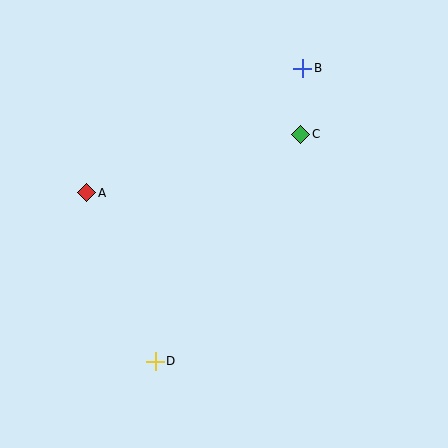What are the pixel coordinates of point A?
Point A is at (87, 193).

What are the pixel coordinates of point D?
Point D is at (155, 361).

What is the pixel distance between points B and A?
The distance between B and A is 249 pixels.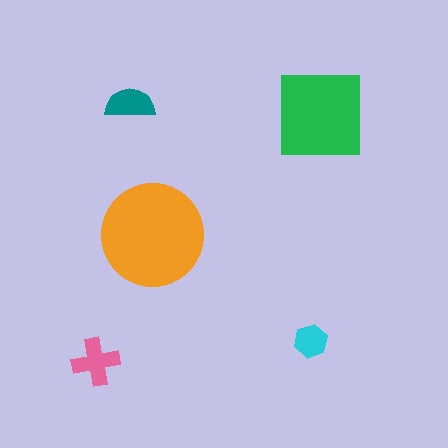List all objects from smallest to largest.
The cyan hexagon, the teal semicircle, the pink cross, the green square, the orange circle.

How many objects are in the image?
There are 5 objects in the image.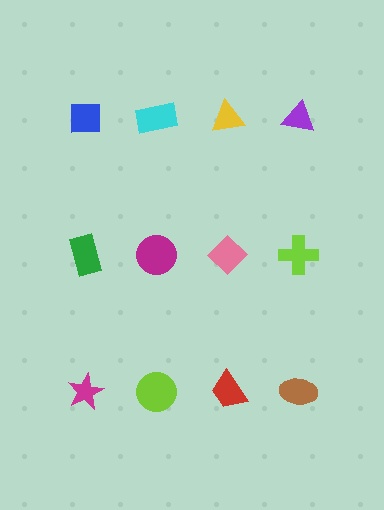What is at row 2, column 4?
A lime cross.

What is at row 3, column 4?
A brown ellipse.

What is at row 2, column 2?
A magenta circle.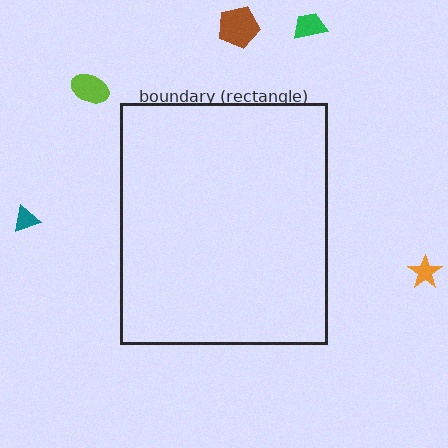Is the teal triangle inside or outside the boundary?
Outside.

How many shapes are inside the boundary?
0 inside, 5 outside.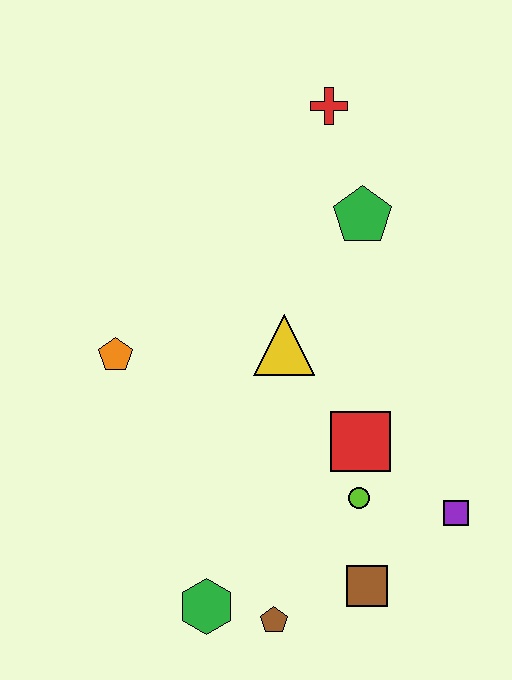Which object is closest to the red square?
The lime circle is closest to the red square.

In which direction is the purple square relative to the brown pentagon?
The purple square is to the right of the brown pentagon.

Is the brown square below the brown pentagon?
No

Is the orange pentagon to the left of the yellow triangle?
Yes